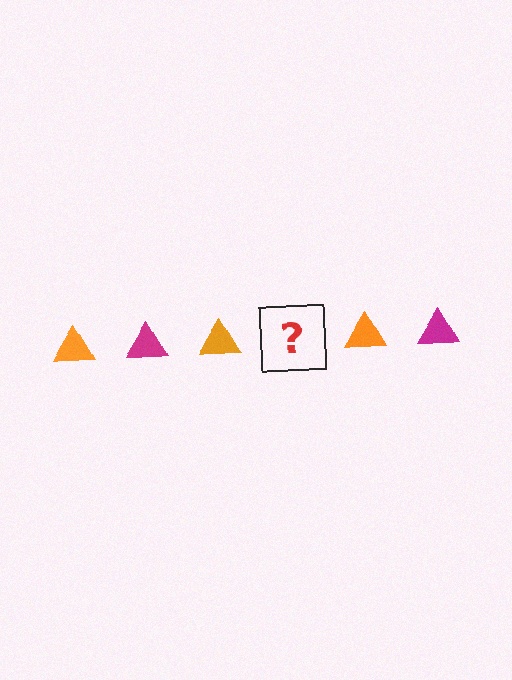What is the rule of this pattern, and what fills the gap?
The rule is that the pattern cycles through orange, magenta triangles. The gap should be filled with a magenta triangle.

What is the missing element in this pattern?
The missing element is a magenta triangle.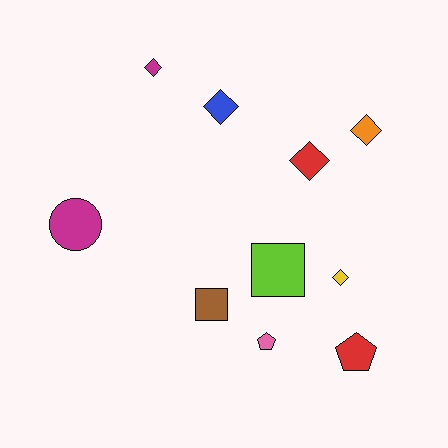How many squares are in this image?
There are 2 squares.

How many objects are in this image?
There are 10 objects.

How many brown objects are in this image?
There is 1 brown object.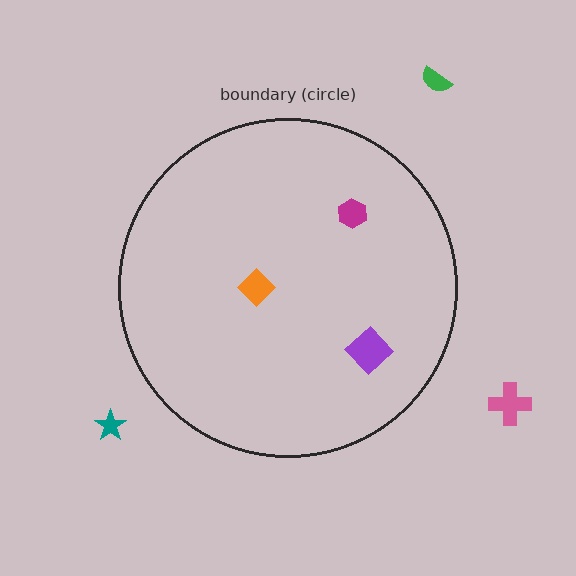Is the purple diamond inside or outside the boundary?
Inside.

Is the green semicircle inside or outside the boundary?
Outside.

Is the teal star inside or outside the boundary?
Outside.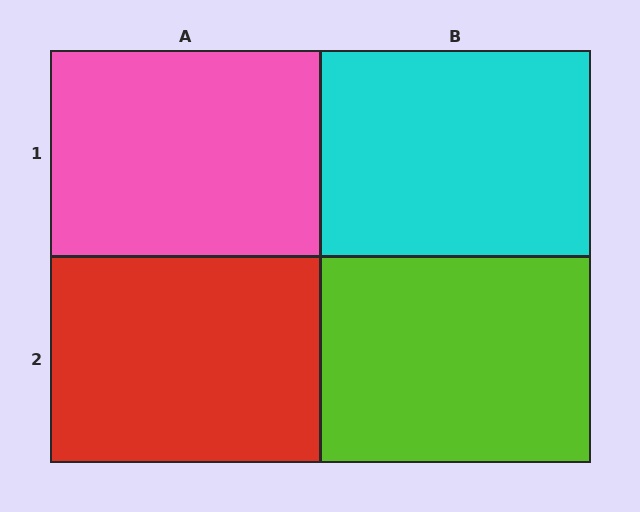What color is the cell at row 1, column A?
Pink.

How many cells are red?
1 cell is red.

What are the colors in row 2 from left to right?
Red, lime.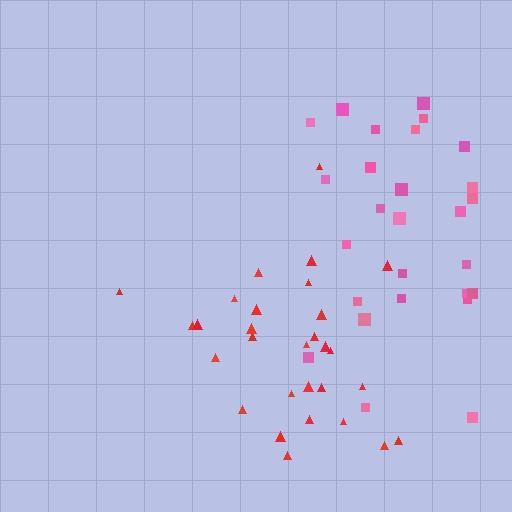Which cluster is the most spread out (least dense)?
Red.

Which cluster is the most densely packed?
Pink.